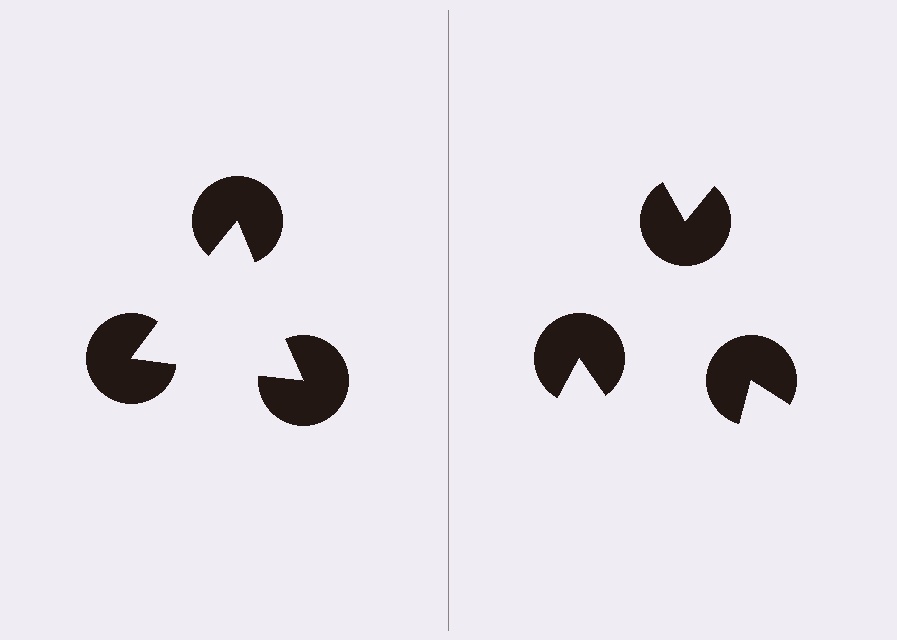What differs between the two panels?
The pac-man discs are positioned identically on both sides; only the wedge orientations differ. On the left they align to a triangle; on the right they are misaligned.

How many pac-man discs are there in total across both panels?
6 — 3 on each side.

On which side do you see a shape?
An illusory triangle appears on the left side. On the right side the wedge cuts are rotated, so no coherent shape forms.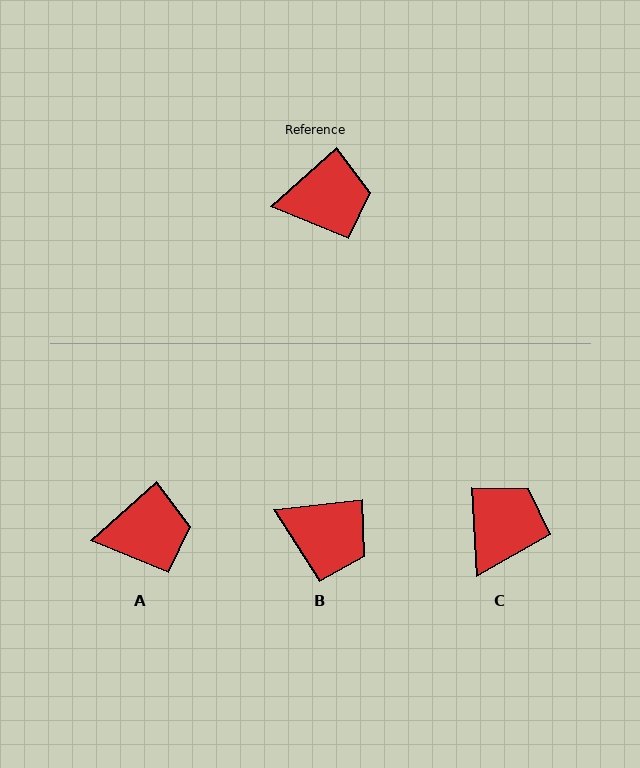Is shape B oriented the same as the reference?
No, it is off by about 36 degrees.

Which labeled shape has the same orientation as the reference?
A.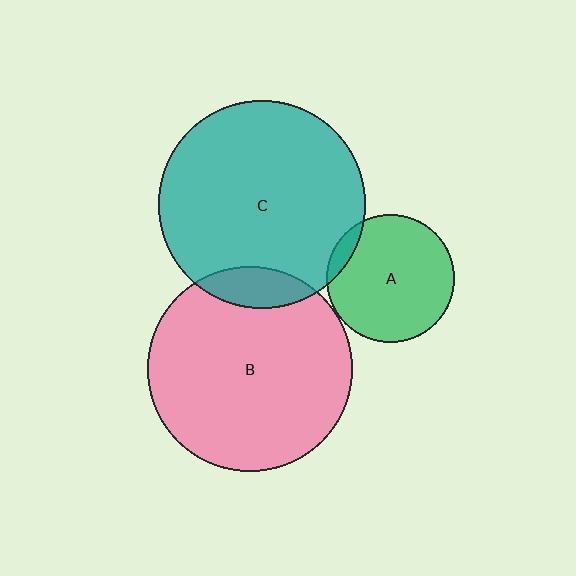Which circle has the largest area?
Circle C (teal).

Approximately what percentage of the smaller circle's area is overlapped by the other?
Approximately 10%.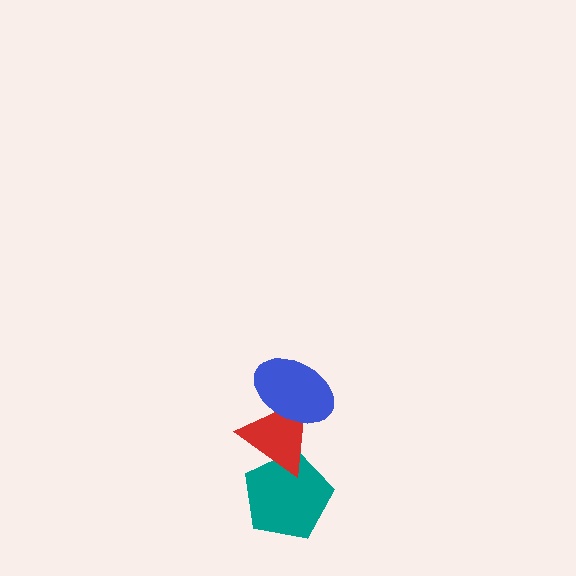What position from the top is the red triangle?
The red triangle is 2nd from the top.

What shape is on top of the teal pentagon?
The red triangle is on top of the teal pentagon.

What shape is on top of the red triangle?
The blue ellipse is on top of the red triangle.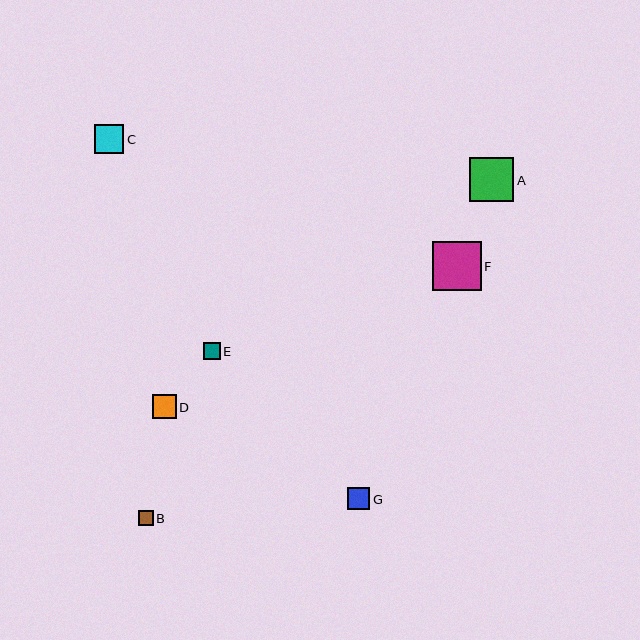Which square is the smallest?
Square B is the smallest with a size of approximately 15 pixels.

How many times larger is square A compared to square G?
Square A is approximately 2.0 times the size of square G.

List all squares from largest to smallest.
From largest to smallest: F, A, C, D, G, E, B.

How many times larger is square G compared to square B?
Square G is approximately 1.4 times the size of square B.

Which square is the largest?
Square F is the largest with a size of approximately 48 pixels.